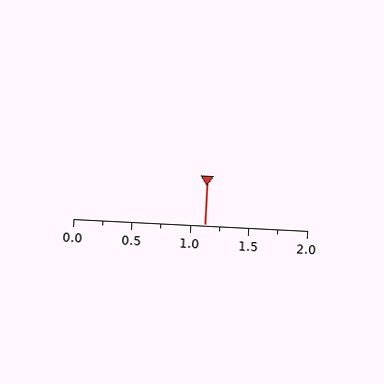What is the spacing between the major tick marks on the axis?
The major ticks are spaced 0.5 apart.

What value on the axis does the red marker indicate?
The marker indicates approximately 1.12.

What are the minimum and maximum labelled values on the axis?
The axis runs from 0.0 to 2.0.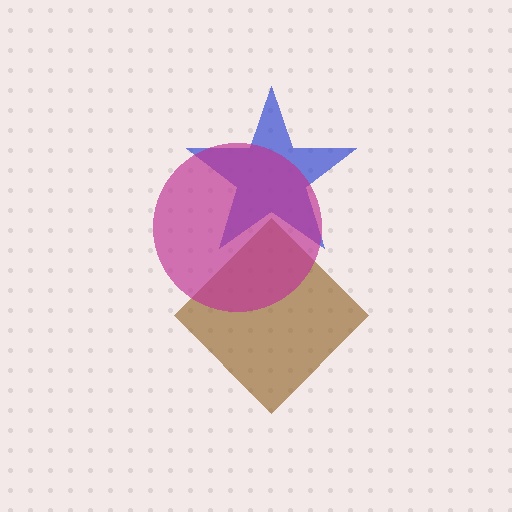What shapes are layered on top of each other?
The layered shapes are: a brown diamond, a blue star, a magenta circle.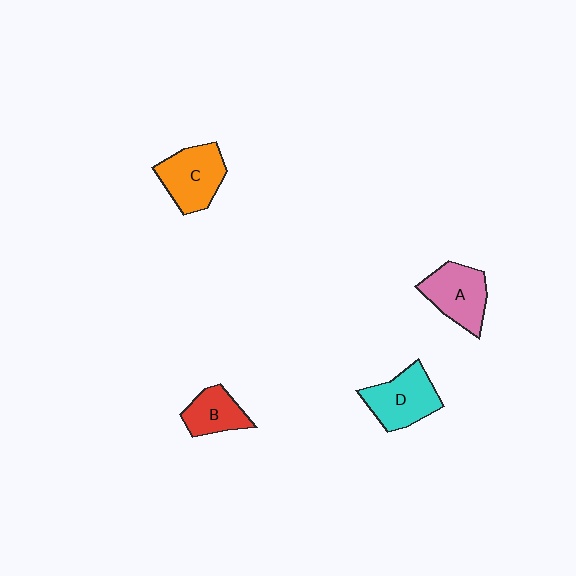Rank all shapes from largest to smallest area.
From largest to smallest: C (orange), D (cyan), A (pink), B (red).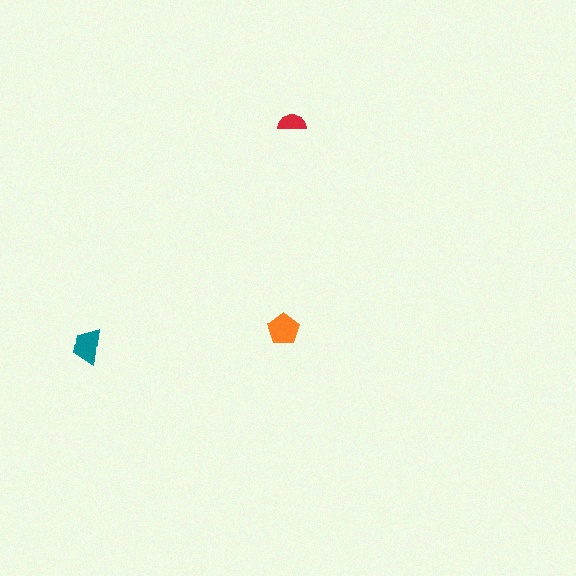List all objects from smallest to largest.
The red semicircle, the teal trapezoid, the orange pentagon.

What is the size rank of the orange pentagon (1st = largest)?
1st.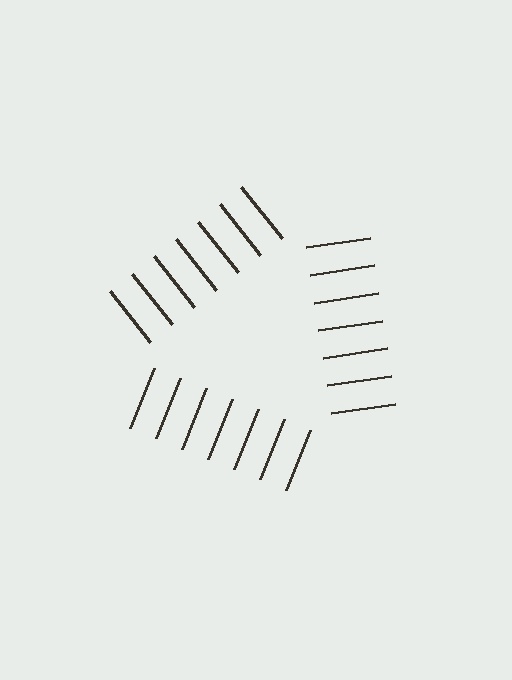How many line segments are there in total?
21 — 7 along each of the 3 edges.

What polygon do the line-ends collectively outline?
An illusory triangle — the line segments terminate on its edges but no continuous stroke is drawn.